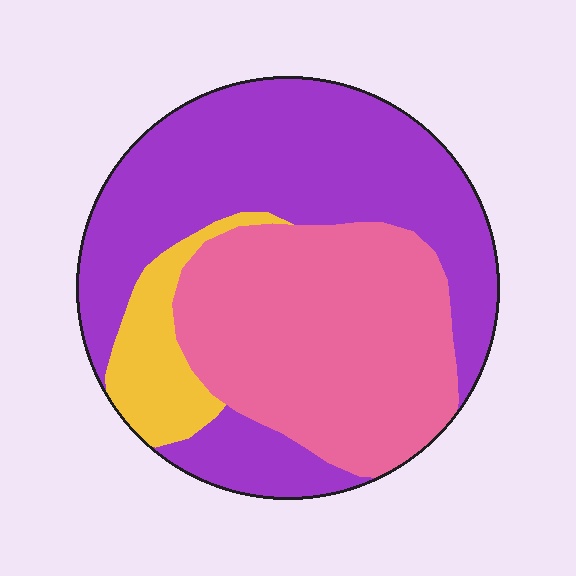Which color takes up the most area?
Purple, at roughly 50%.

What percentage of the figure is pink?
Pink covers 40% of the figure.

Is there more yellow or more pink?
Pink.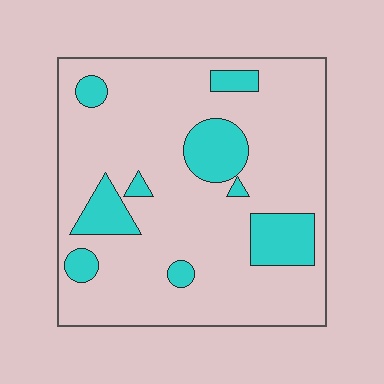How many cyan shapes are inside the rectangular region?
9.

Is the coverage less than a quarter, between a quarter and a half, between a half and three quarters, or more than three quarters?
Less than a quarter.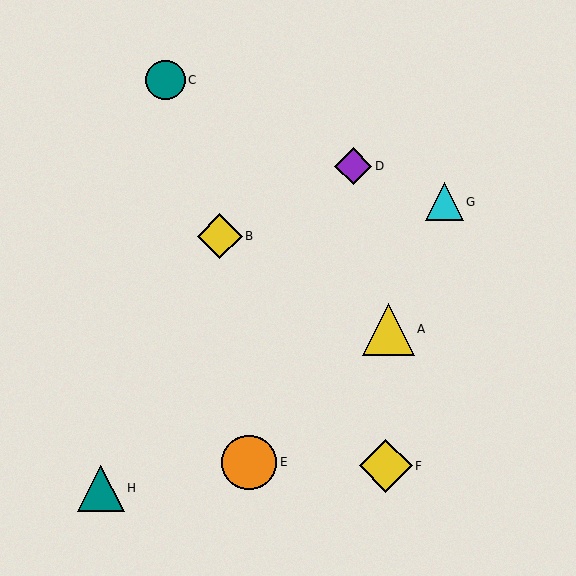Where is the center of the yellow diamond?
The center of the yellow diamond is at (386, 466).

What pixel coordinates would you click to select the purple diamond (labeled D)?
Click at (353, 166) to select the purple diamond D.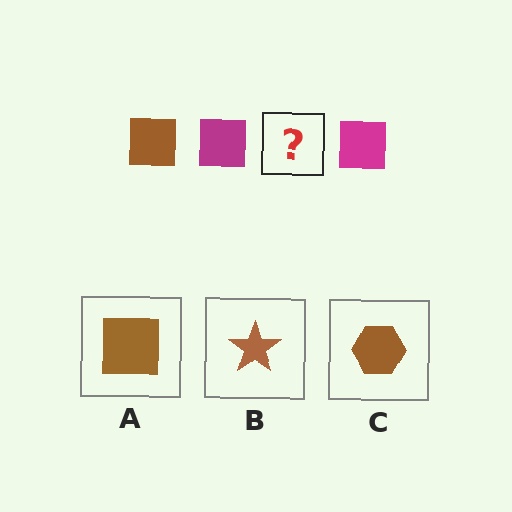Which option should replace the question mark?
Option A.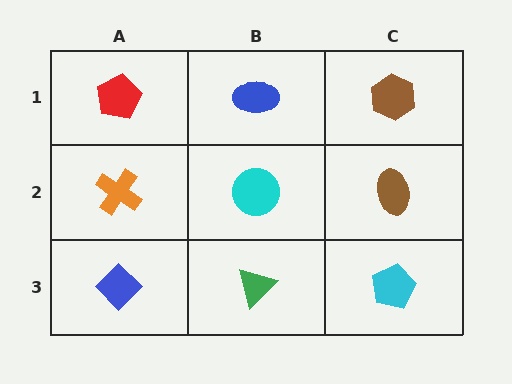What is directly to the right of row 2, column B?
A brown ellipse.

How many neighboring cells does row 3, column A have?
2.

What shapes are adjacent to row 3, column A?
An orange cross (row 2, column A), a green triangle (row 3, column B).